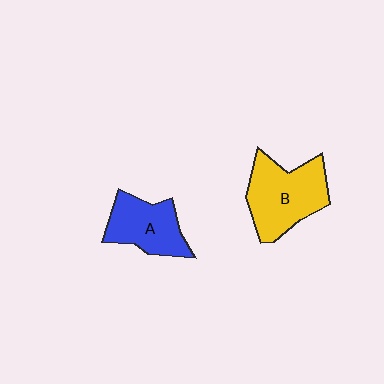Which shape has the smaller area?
Shape A (blue).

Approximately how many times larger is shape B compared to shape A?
Approximately 1.3 times.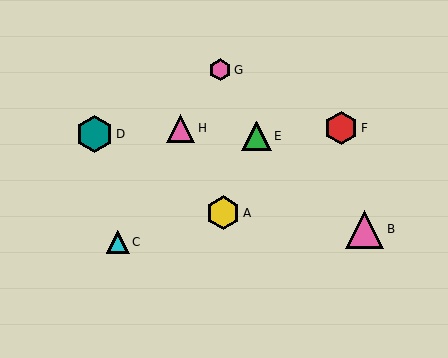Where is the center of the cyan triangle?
The center of the cyan triangle is at (118, 242).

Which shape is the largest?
The pink triangle (labeled B) is the largest.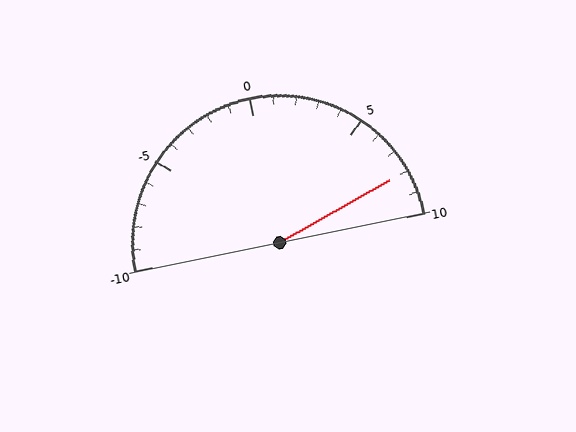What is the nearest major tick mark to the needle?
The nearest major tick mark is 10.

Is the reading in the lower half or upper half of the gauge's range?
The reading is in the upper half of the range (-10 to 10).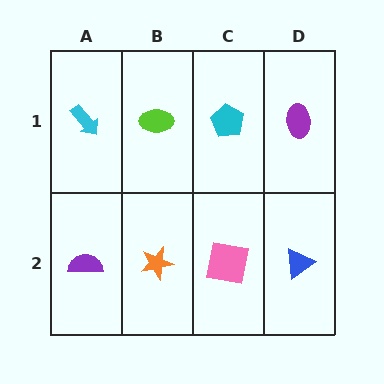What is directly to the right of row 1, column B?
A cyan pentagon.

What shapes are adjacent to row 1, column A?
A purple semicircle (row 2, column A), a lime ellipse (row 1, column B).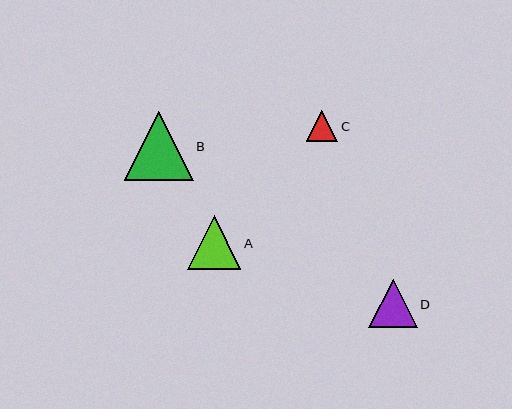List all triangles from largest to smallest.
From largest to smallest: B, A, D, C.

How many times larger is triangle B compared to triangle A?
Triangle B is approximately 1.3 times the size of triangle A.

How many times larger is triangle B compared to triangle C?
Triangle B is approximately 2.2 times the size of triangle C.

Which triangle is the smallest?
Triangle C is the smallest with a size of approximately 31 pixels.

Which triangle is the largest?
Triangle B is the largest with a size of approximately 69 pixels.